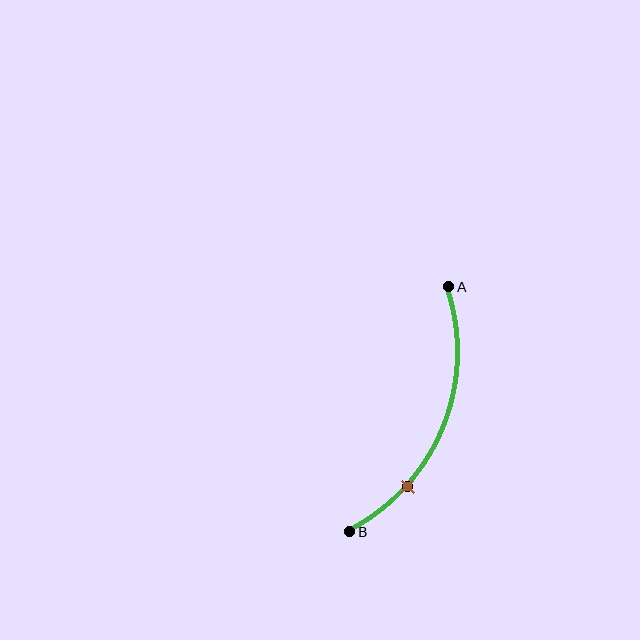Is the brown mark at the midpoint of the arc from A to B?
No. The brown mark lies on the arc but is closer to endpoint B. The arc midpoint would be at the point on the curve equidistant along the arc from both A and B.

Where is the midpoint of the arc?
The arc midpoint is the point on the curve farthest from the straight line joining A and B. It sits to the right of that line.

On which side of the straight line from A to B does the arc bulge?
The arc bulges to the right of the straight line connecting A and B.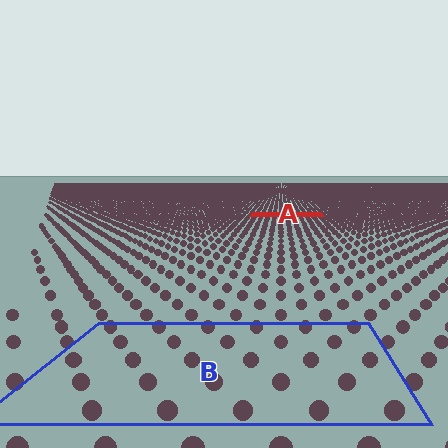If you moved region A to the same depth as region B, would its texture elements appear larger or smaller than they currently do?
They would appear larger. At a closer depth, the same texture elements are projected at a bigger on-screen size.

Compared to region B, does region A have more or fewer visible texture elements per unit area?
Region A has more texture elements per unit area — they are packed more densely because it is farther away.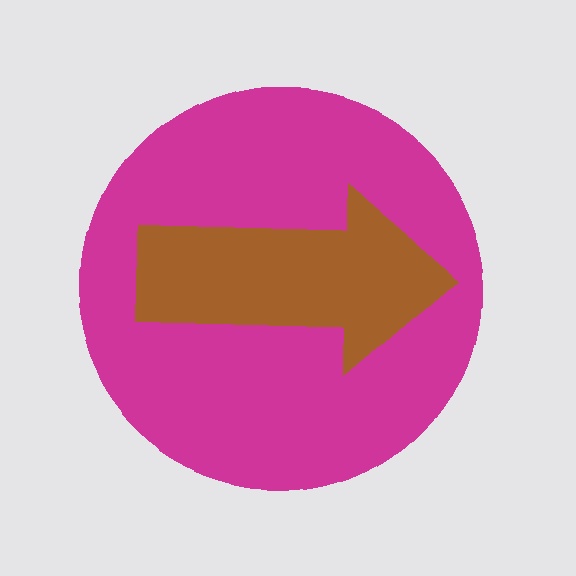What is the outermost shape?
The magenta circle.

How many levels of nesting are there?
2.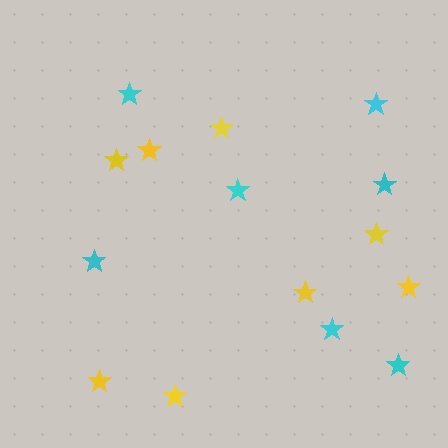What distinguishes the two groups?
There are 2 groups: one group of cyan stars (7) and one group of yellow stars (8).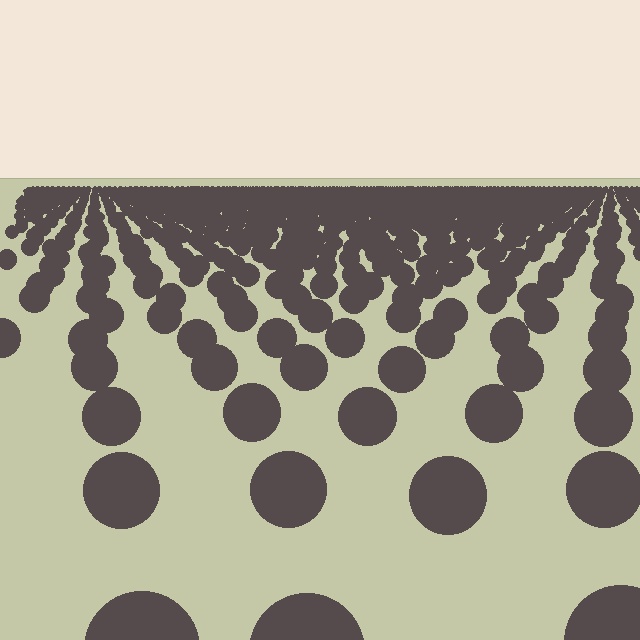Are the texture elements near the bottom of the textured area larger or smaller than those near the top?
Larger. Near the bottom, elements are closer to the viewer and appear at a bigger on-screen size.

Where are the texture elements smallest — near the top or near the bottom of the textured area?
Near the top.